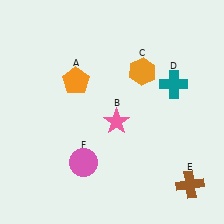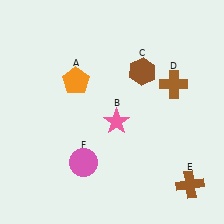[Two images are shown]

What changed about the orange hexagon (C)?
In Image 1, C is orange. In Image 2, it changed to brown.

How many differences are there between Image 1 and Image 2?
There are 2 differences between the two images.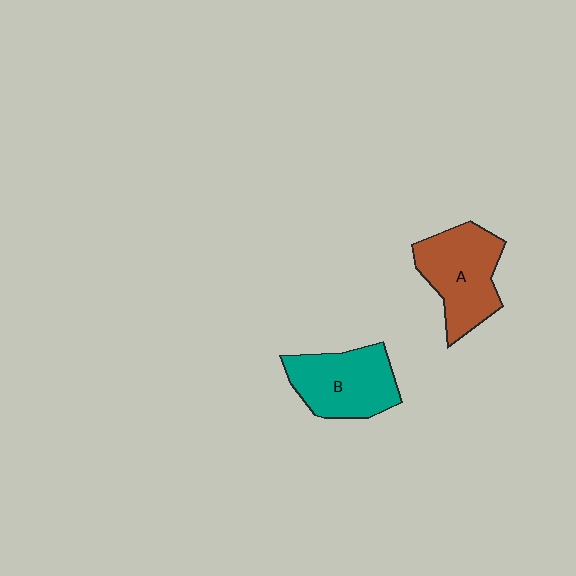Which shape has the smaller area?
Shape B (teal).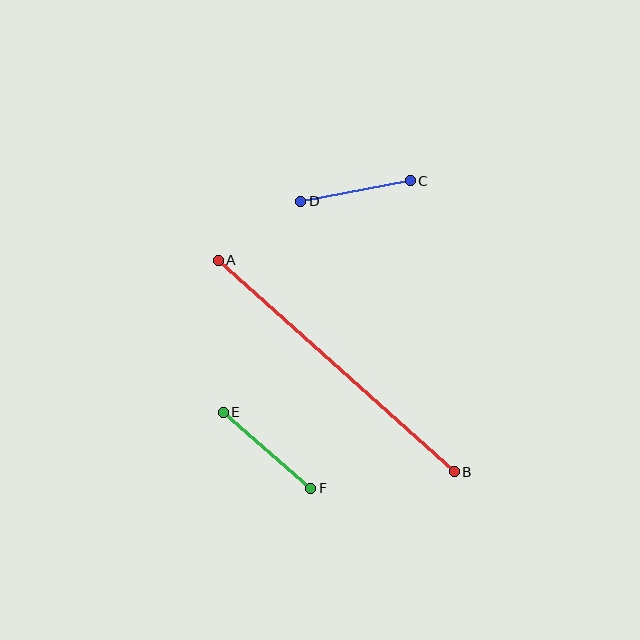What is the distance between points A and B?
The distance is approximately 317 pixels.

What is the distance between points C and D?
The distance is approximately 111 pixels.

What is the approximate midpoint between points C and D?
The midpoint is at approximately (356, 191) pixels.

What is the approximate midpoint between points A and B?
The midpoint is at approximately (336, 366) pixels.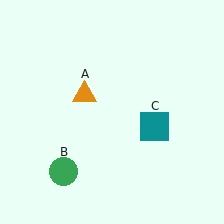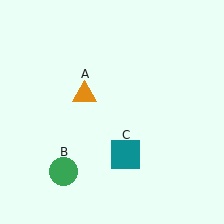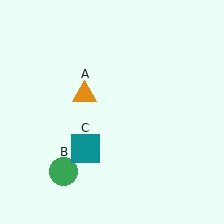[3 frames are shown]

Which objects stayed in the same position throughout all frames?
Orange triangle (object A) and green circle (object B) remained stationary.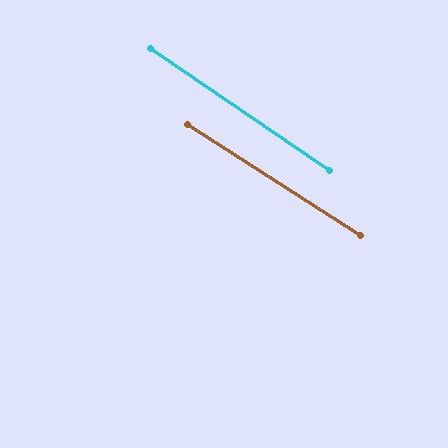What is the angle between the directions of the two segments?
Approximately 2 degrees.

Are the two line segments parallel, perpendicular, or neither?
Parallel — their directions differ by only 1.7°.